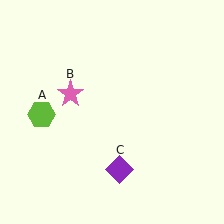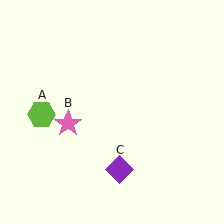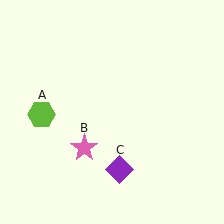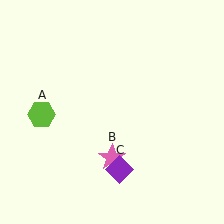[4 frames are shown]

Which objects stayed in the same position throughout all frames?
Lime hexagon (object A) and purple diamond (object C) remained stationary.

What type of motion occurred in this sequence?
The pink star (object B) rotated counterclockwise around the center of the scene.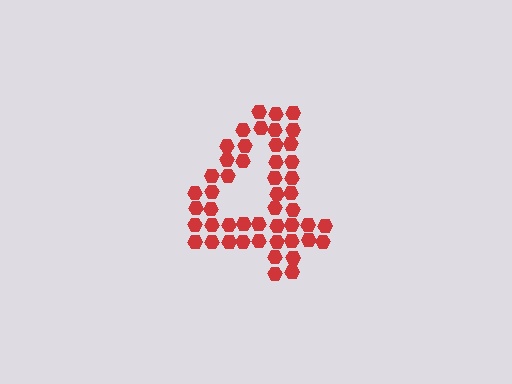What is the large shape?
The large shape is the digit 4.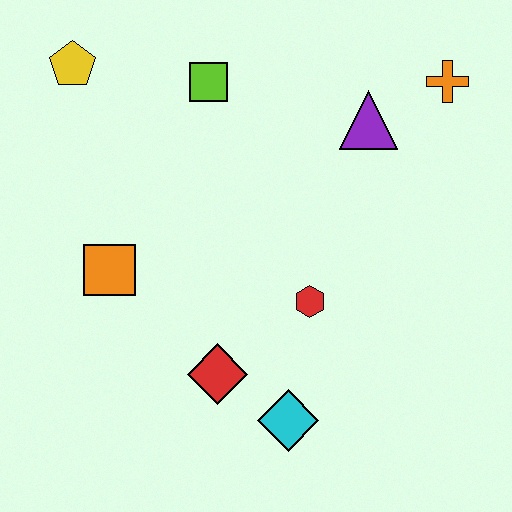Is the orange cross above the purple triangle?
Yes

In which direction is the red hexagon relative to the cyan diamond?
The red hexagon is above the cyan diamond.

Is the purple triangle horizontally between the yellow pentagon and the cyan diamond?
No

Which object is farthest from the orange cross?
The orange square is farthest from the orange cross.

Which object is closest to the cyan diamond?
The red diamond is closest to the cyan diamond.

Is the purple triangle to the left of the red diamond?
No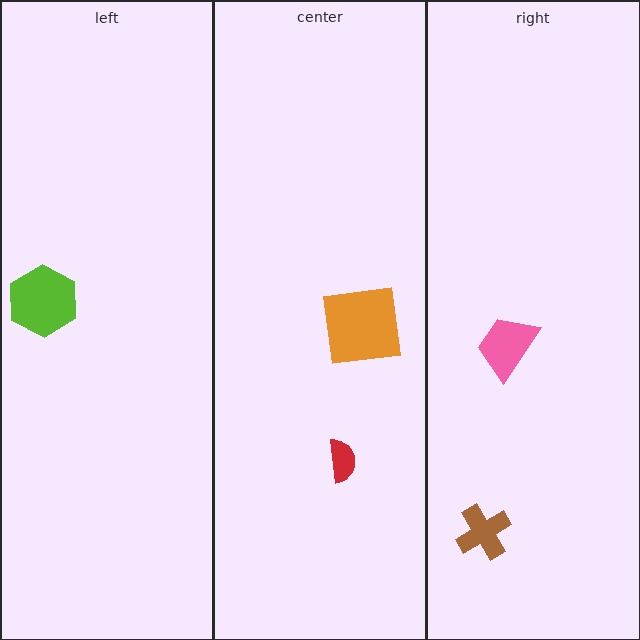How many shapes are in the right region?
2.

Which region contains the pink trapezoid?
The right region.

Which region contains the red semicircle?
The center region.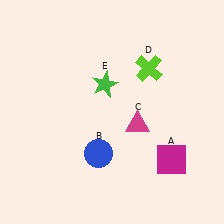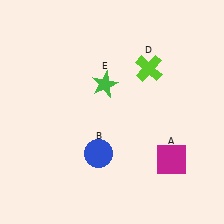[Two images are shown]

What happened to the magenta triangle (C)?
The magenta triangle (C) was removed in Image 2. It was in the bottom-right area of Image 1.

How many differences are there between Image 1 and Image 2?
There is 1 difference between the two images.